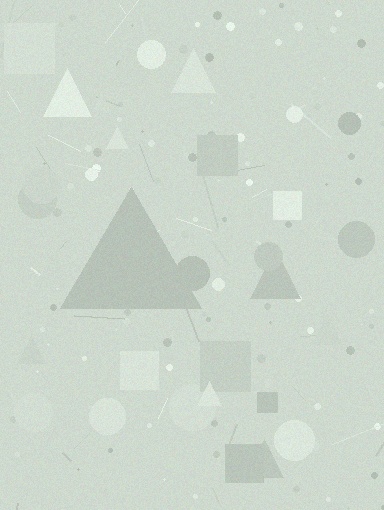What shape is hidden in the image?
A triangle is hidden in the image.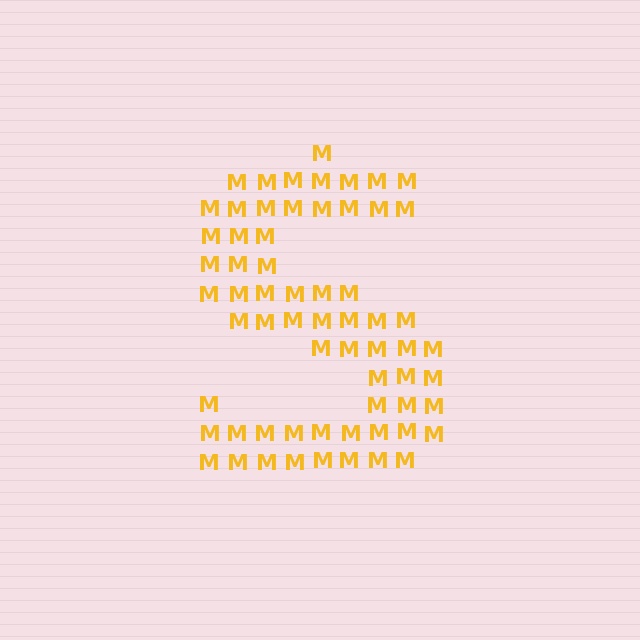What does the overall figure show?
The overall figure shows the letter S.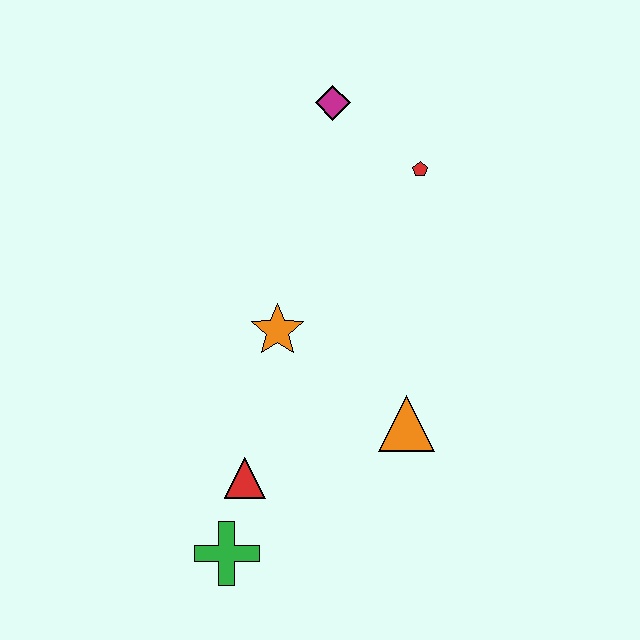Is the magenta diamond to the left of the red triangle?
No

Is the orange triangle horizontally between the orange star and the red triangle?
No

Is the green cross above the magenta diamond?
No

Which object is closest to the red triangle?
The green cross is closest to the red triangle.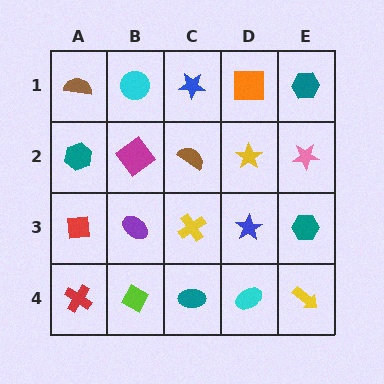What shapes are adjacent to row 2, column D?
An orange square (row 1, column D), a blue star (row 3, column D), a brown semicircle (row 2, column C), a pink star (row 2, column E).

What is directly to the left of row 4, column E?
A cyan ellipse.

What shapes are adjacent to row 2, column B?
A cyan circle (row 1, column B), a purple ellipse (row 3, column B), a teal hexagon (row 2, column A), a brown semicircle (row 2, column C).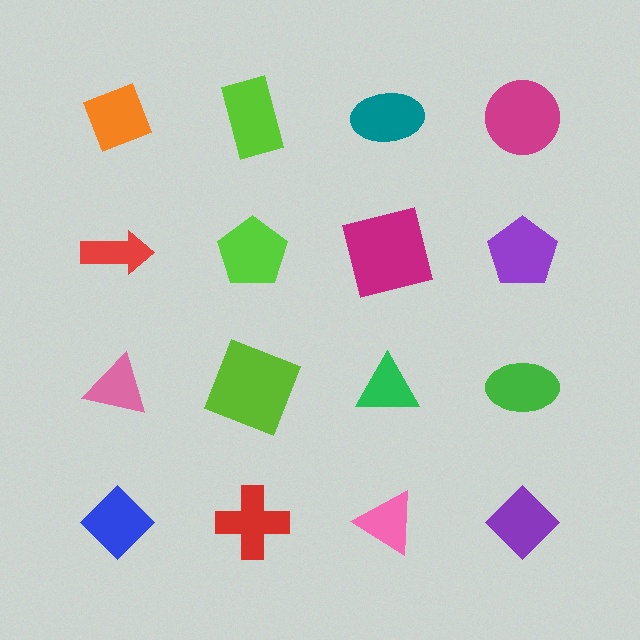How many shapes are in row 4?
4 shapes.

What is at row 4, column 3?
A pink triangle.